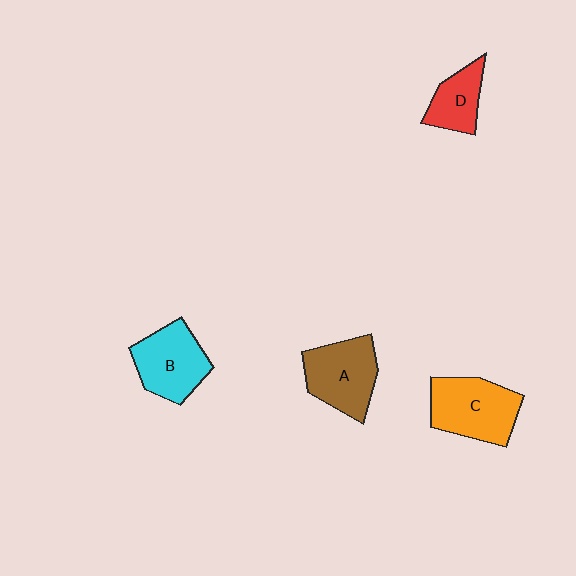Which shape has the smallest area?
Shape D (red).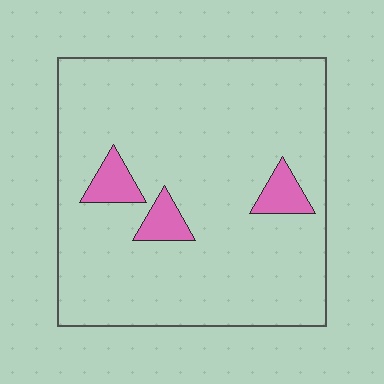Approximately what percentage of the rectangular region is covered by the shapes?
Approximately 10%.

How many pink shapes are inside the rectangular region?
3.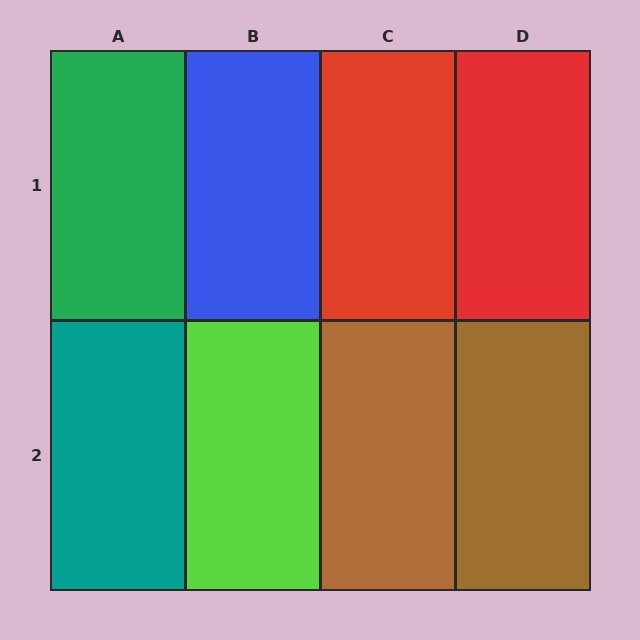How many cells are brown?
2 cells are brown.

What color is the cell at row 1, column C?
Red.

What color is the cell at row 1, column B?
Blue.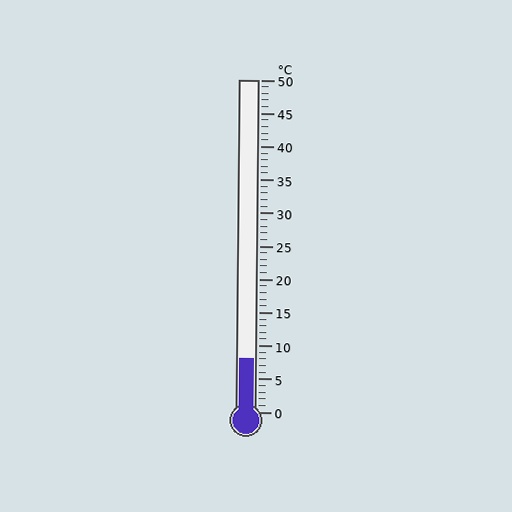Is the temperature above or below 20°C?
The temperature is below 20°C.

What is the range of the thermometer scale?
The thermometer scale ranges from 0°C to 50°C.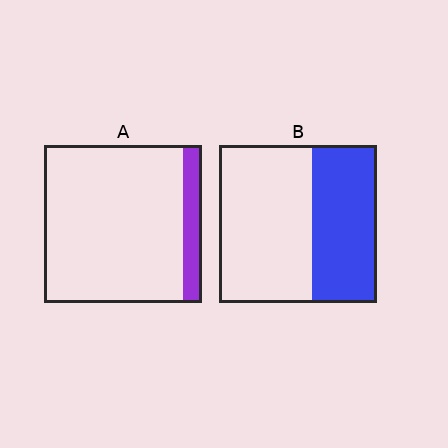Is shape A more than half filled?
No.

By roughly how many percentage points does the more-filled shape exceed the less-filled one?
By roughly 30 percentage points (B over A).